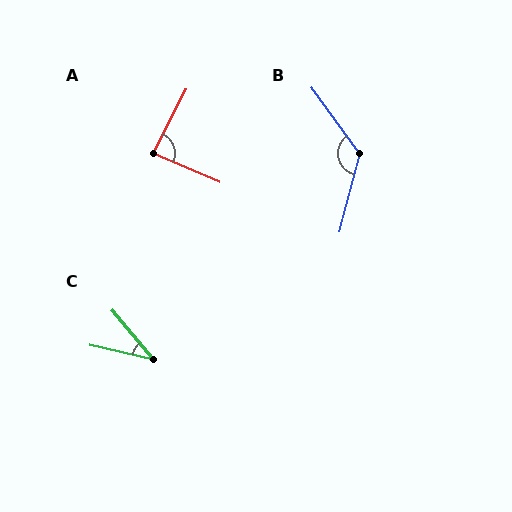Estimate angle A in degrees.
Approximately 86 degrees.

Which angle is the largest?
B, at approximately 129 degrees.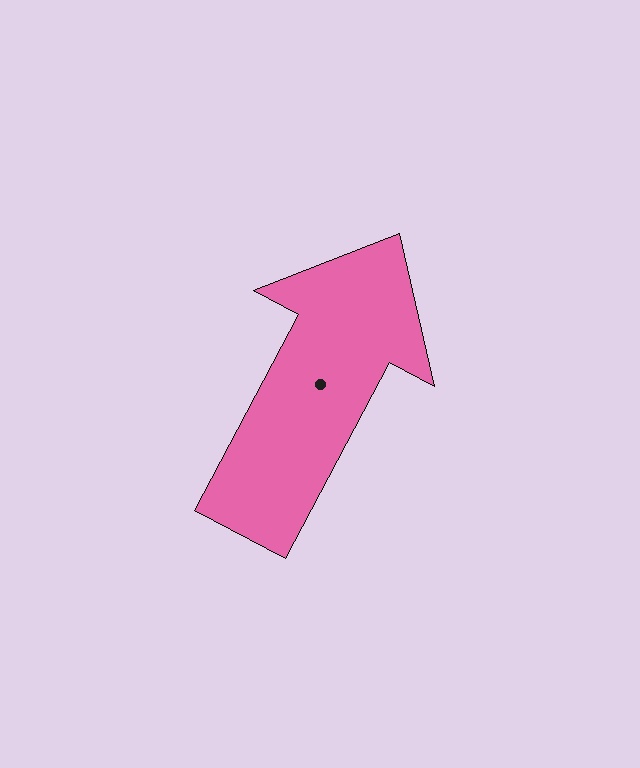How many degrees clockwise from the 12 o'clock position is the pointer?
Approximately 28 degrees.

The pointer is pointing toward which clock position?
Roughly 1 o'clock.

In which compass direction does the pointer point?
Northeast.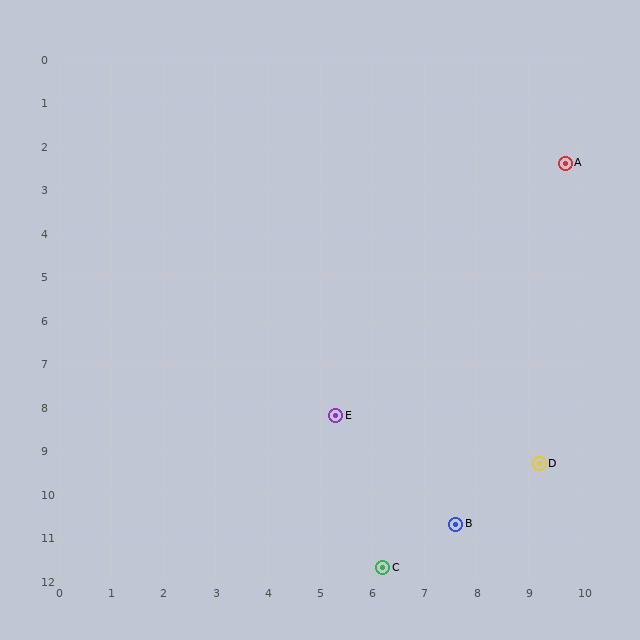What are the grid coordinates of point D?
Point D is at approximately (9.2, 9.3).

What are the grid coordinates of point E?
Point E is at approximately (5.3, 8.2).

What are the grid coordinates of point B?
Point B is at approximately (7.6, 10.7).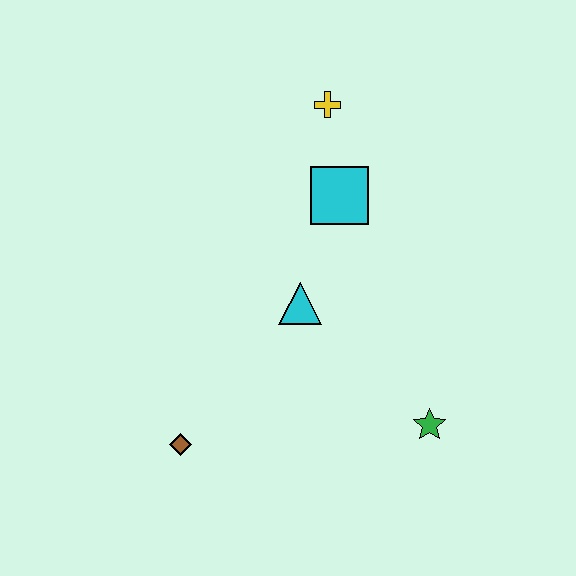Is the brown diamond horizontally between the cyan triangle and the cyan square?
No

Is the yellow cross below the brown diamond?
No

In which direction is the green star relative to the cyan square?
The green star is below the cyan square.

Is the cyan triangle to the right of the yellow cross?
No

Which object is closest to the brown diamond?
The cyan triangle is closest to the brown diamond.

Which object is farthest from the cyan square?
The brown diamond is farthest from the cyan square.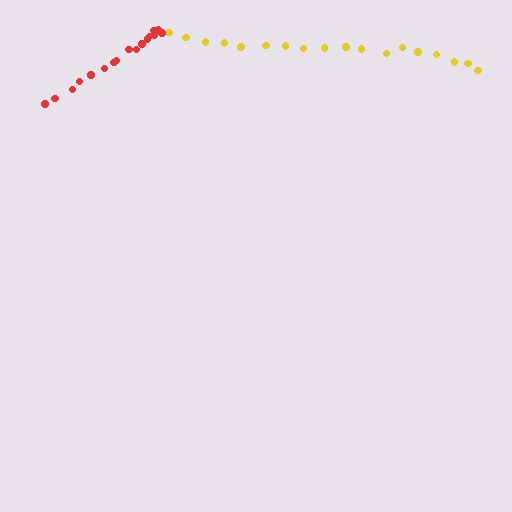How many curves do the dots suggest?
There are 2 distinct paths.